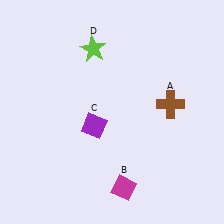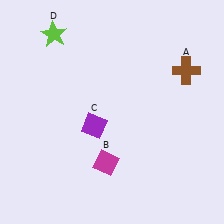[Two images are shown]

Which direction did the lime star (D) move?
The lime star (D) moved left.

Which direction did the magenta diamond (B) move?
The magenta diamond (B) moved up.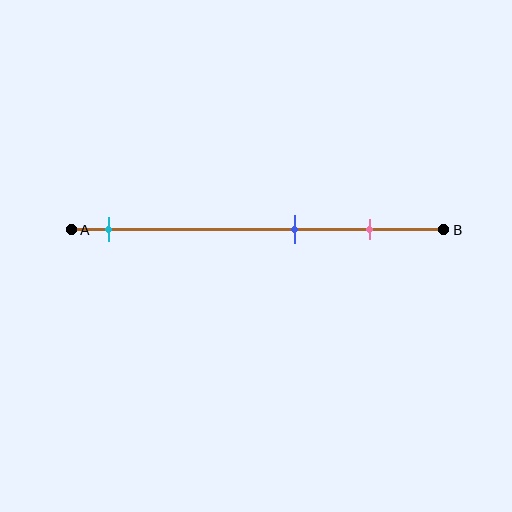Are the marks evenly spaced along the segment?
No, the marks are not evenly spaced.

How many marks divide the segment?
There are 3 marks dividing the segment.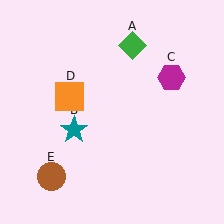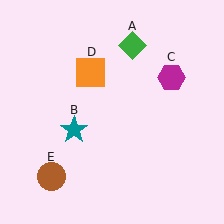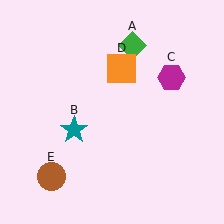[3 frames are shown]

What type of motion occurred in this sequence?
The orange square (object D) rotated clockwise around the center of the scene.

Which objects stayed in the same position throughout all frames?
Green diamond (object A) and teal star (object B) and magenta hexagon (object C) and brown circle (object E) remained stationary.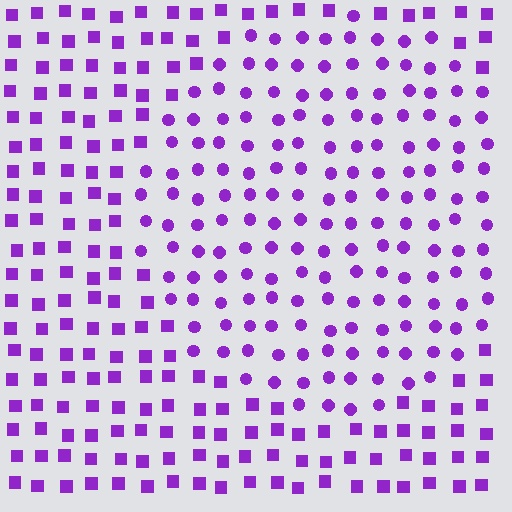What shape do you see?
I see a circle.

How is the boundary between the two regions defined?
The boundary is defined by a change in element shape: circles inside vs. squares outside. All elements share the same color and spacing.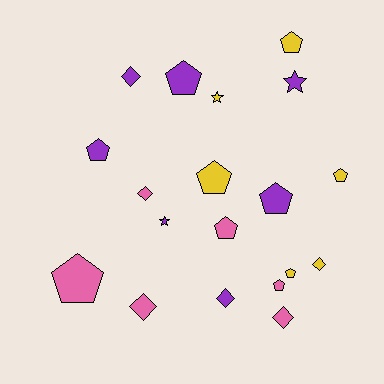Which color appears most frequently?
Purple, with 7 objects.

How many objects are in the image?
There are 19 objects.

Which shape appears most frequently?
Pentagon, with 10 objects.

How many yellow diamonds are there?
There is 1 yellow diamond.